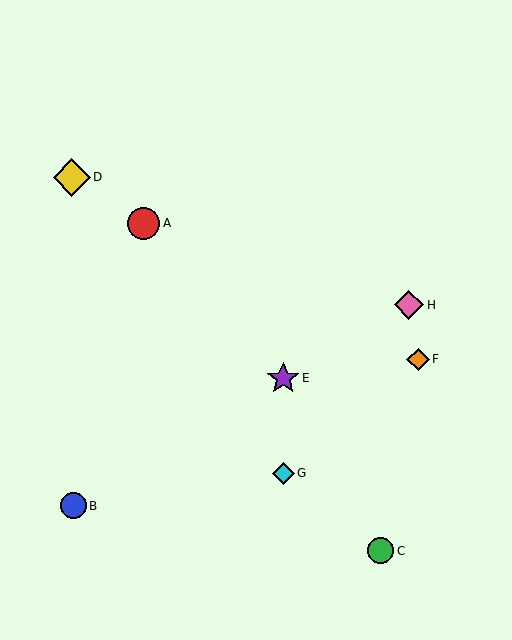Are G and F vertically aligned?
No, G is at x≈283 and F is at x≈418.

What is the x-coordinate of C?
Object C is at x≈381.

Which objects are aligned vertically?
Objects E, G are aligned vertically.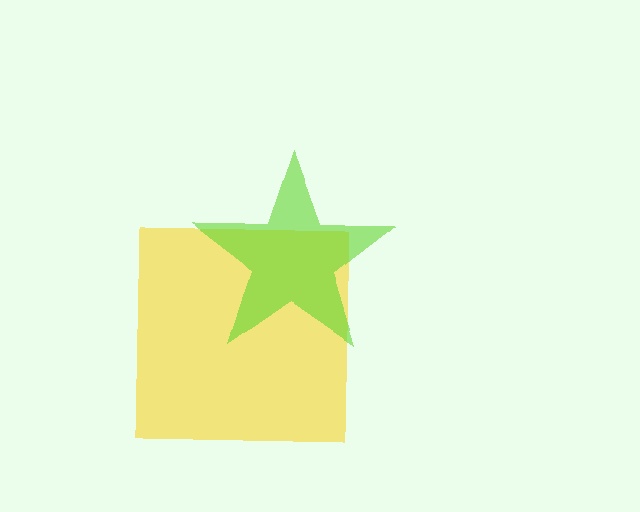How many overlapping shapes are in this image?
There are 2 overlapping shapes in the image.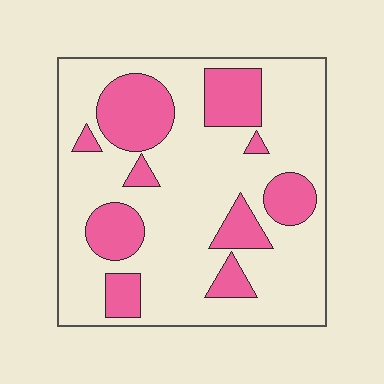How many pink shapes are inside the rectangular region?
10.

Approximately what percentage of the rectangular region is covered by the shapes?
Approximately 25%.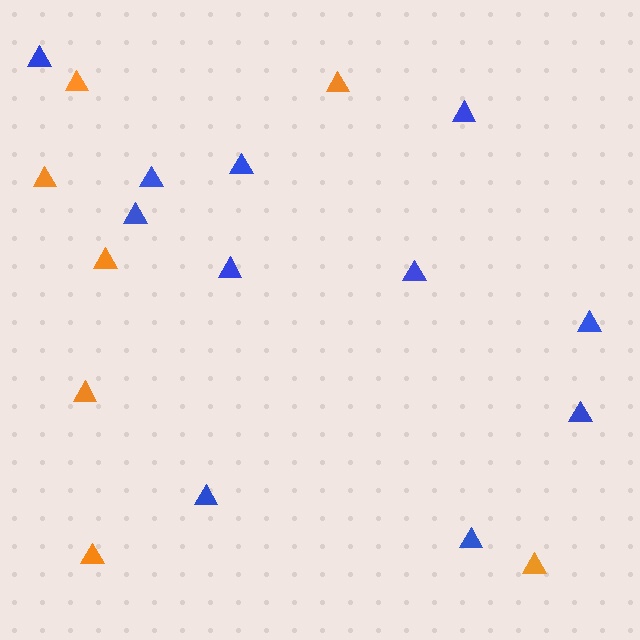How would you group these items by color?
There are 2 groups: one group of orange triangles (7) and one group of blue triangles (11).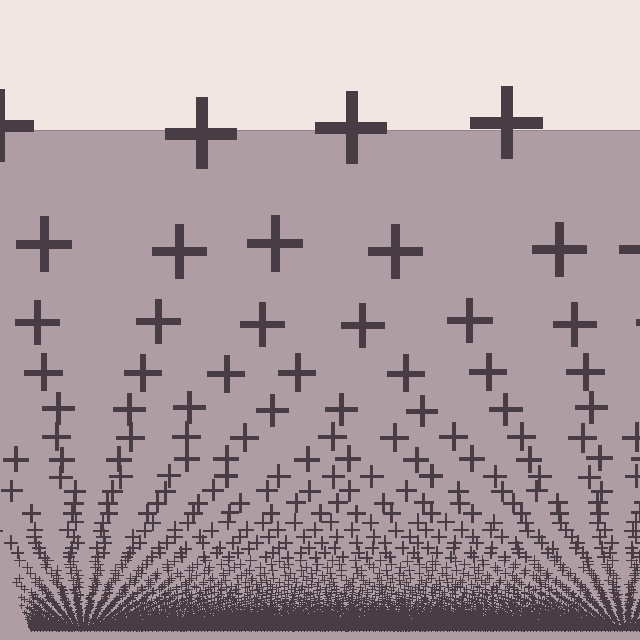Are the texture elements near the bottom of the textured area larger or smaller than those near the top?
Smaller. The gradient is inverted — elements near the bottom are smaller and denser.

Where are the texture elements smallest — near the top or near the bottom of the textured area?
Near the bottom.